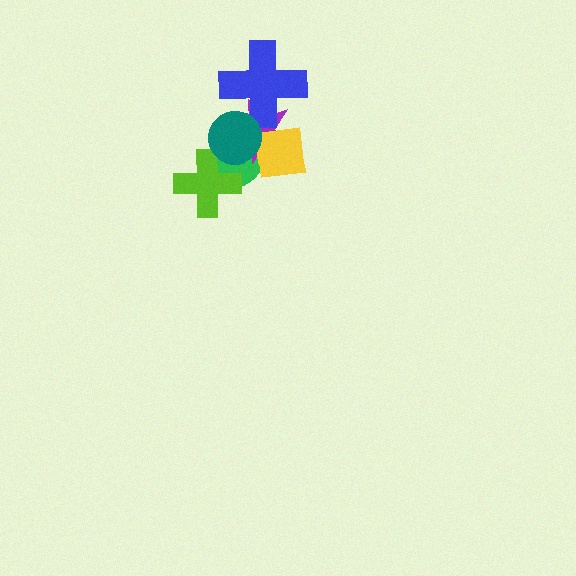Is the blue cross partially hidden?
Yes, it is partially covered by another shape.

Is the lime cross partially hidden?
Yes, it is partially covered by another shape.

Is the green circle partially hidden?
Yes, it is partially covered by another shape.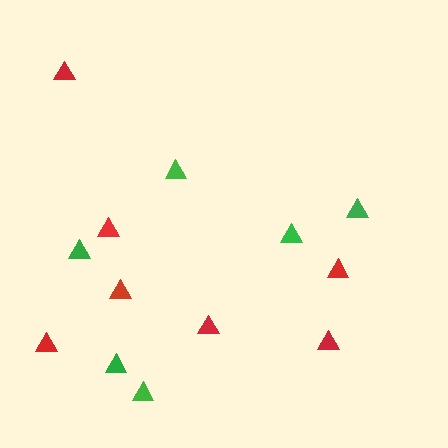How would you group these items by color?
There are 2 groups: one group of green triangles (6) and one group of red triangles (7).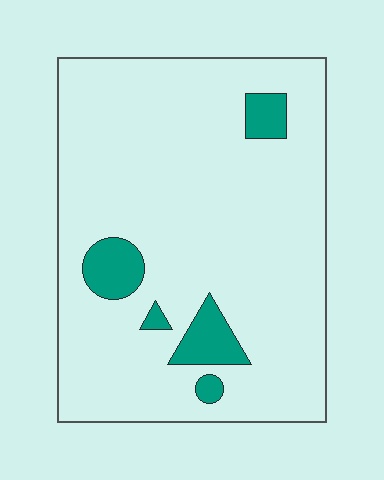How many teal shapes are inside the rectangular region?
5.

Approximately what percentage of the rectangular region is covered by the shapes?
Approximately 10%.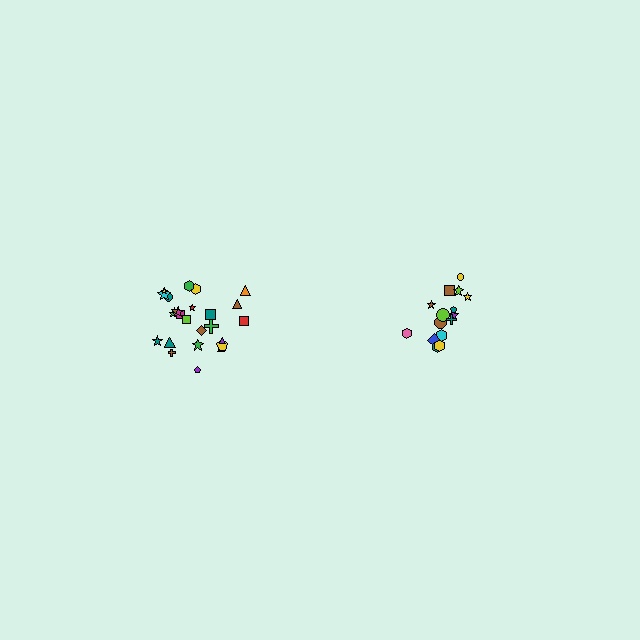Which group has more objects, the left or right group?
The left group.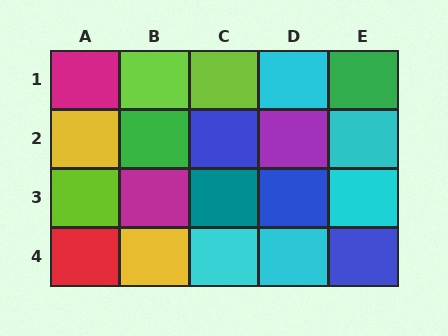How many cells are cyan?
5 cells are cyan.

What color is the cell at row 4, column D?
Cyan.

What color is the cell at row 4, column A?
Red.